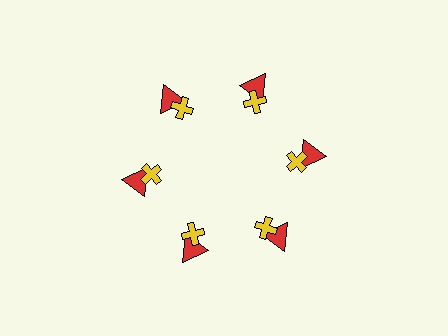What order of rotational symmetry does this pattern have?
This pattern has 6-fold rotational symmetry.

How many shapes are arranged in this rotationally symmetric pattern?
There are 12 shapes, arranged in 6 groups of 2.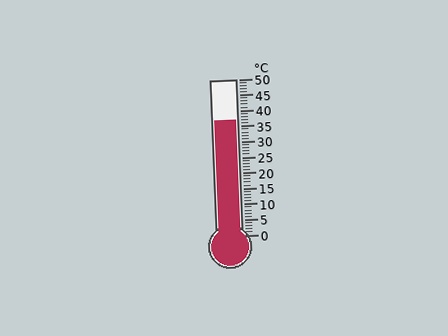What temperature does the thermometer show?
The thermometer shows approximately 37°C.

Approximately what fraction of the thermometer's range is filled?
The thermometer is filled to approximately 75% of its range.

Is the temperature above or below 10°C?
The temperature is above 10°C.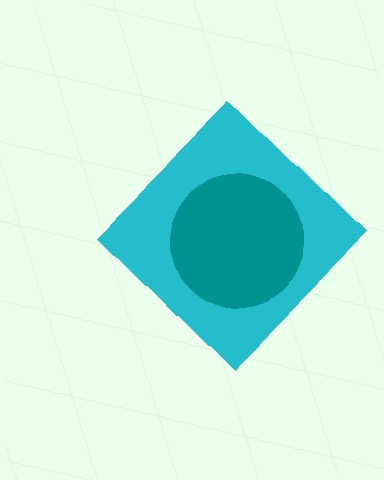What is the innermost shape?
The teal circle.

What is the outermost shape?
The cyan diamond.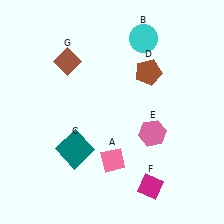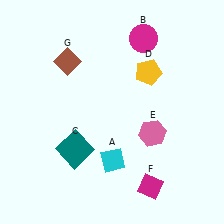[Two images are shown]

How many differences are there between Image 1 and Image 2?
There are 3 differences between the two images.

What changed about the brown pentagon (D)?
In Image 1, D is brown. In Image 2, it changed to yellow.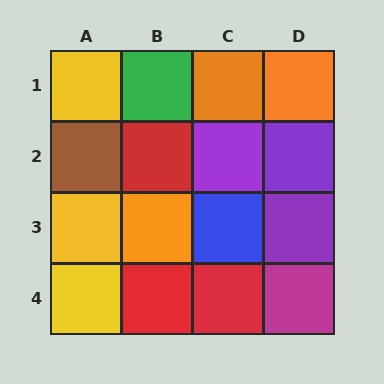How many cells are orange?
3 cells are orange.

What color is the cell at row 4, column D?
Magenta.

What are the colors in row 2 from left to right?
Brown, red, purple, purple.